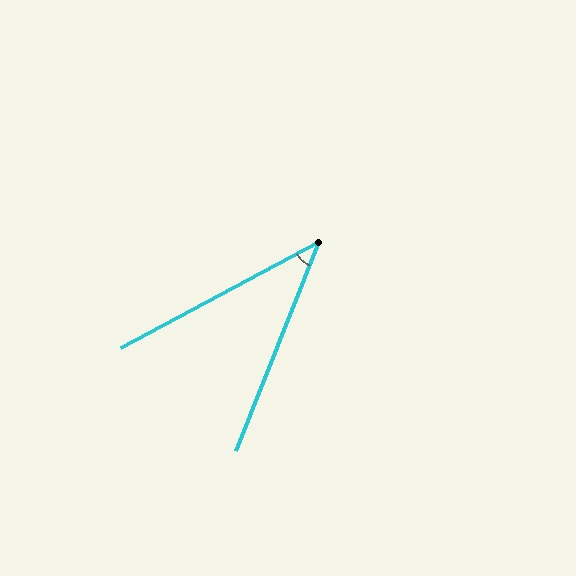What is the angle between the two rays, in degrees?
Approximately 40 degrees.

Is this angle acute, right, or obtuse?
It is acute.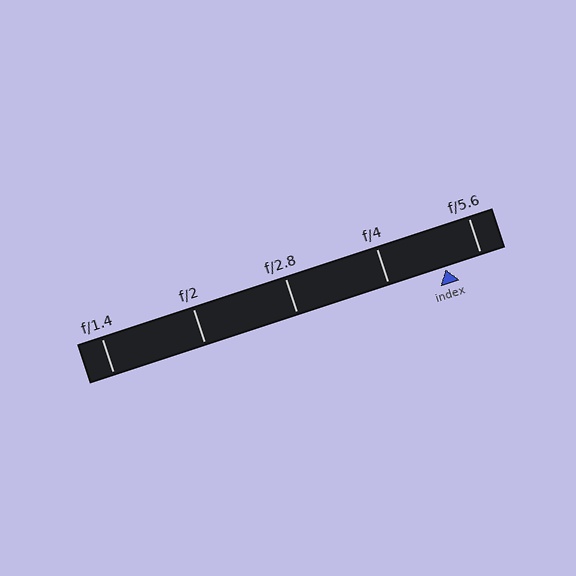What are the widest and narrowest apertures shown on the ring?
The widest aperture shown is f/1.4 and the narrowest is f/5.6.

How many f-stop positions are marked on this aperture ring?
There are 5 f-stop positions marked.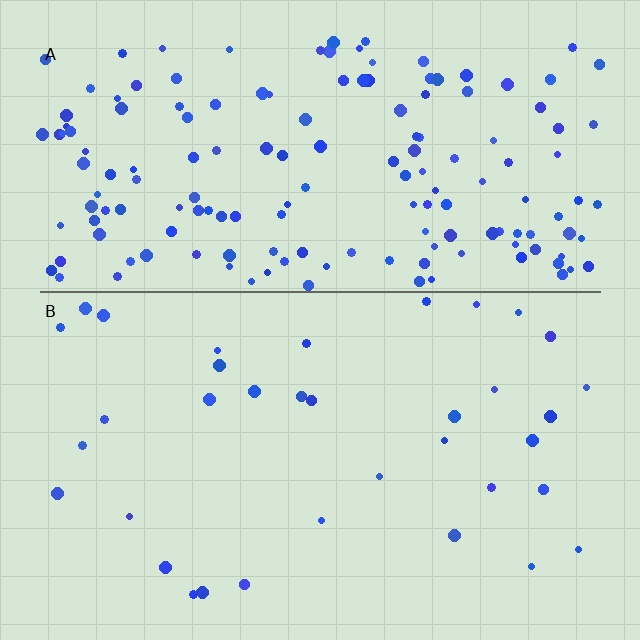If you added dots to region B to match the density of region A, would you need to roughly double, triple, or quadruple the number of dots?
Approximately quadruple.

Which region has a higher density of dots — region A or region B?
A (the top).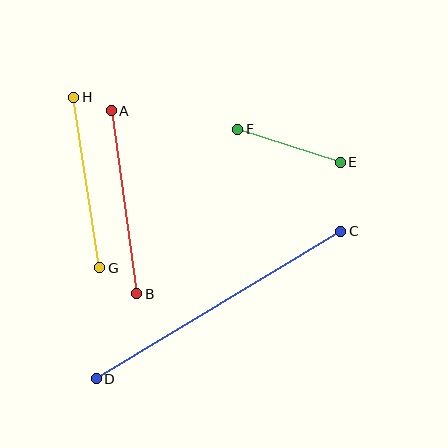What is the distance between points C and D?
The distance is approximately 285 pixels.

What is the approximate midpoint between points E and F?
The midpoint is at approximately (289, 146) pixels.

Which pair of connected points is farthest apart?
Points C and D are farthest apart.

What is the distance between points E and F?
The distance is approximately 108 pixels.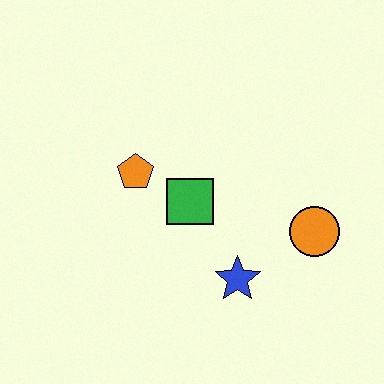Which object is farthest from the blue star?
The orange pentagon is farthest from the blue star.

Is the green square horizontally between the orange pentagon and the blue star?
Yes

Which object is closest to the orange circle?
The blue star is closest to the orange circle.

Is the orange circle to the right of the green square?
Yes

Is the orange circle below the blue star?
No